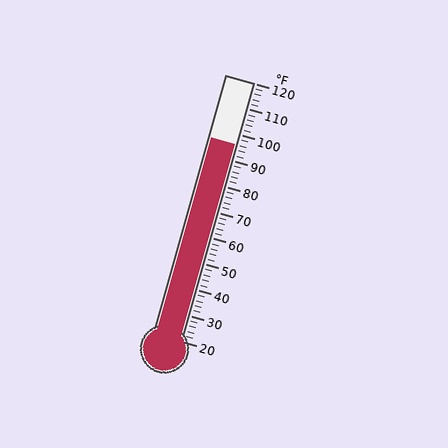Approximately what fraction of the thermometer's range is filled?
The thermometer is filled to approximately 75% of its range.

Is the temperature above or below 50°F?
The temperature is above 50°F.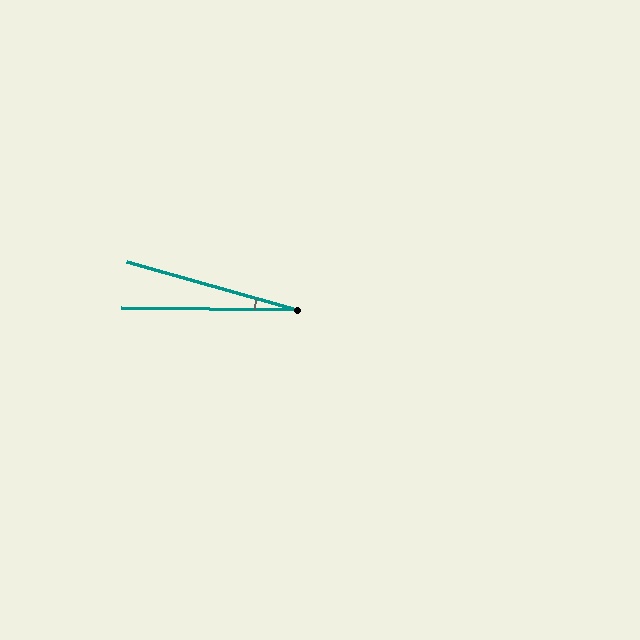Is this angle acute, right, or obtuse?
It is acute.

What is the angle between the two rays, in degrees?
Approximately 15 degrees.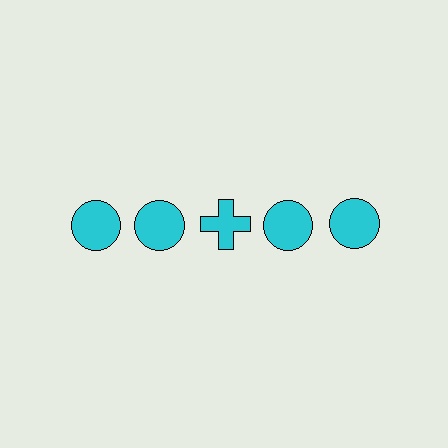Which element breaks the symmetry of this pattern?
The cyan cross in the top row, center column breaks the symmetry. All other shapes are cyan circles.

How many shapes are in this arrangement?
There are 5 shapes arranged in a grid pattern.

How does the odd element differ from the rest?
It has a different shape: cross instead of circle.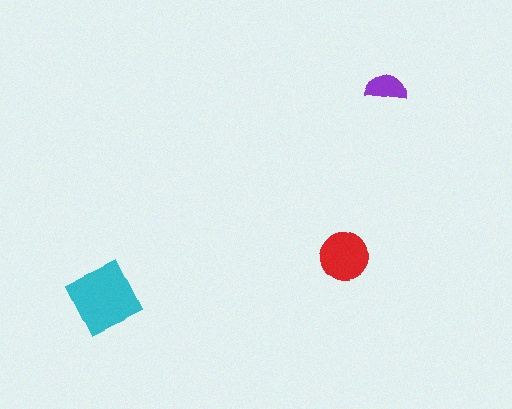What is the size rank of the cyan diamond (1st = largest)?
1st.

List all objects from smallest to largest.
The purple semicircle, the red circle, the cyan diamond.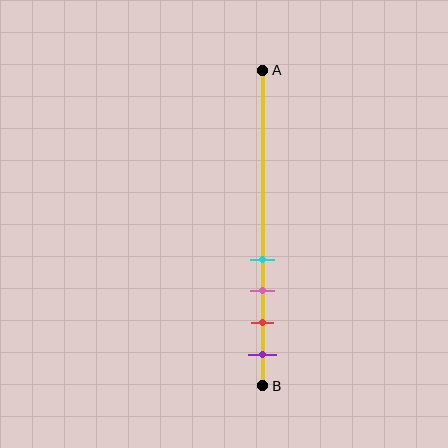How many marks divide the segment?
There are 4 marks dividing the segment.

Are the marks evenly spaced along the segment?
Yes, the marks are approximately evenly spaced.